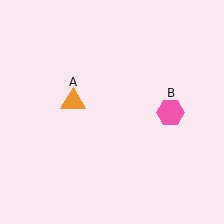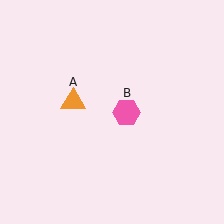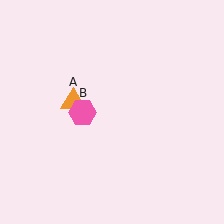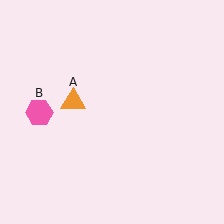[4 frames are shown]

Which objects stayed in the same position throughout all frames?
Orange triangle (object A) remained stationary.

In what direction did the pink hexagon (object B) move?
The pink hexagon (object B) moved left.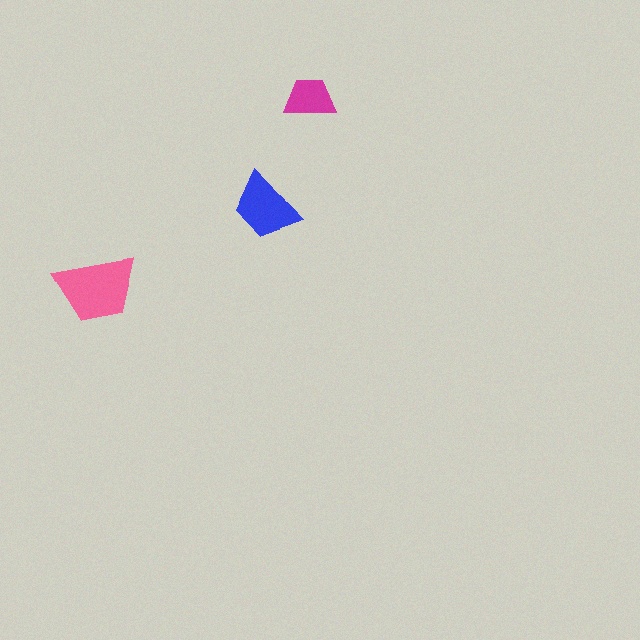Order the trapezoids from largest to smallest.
the pink one, the blue one, the magenta one.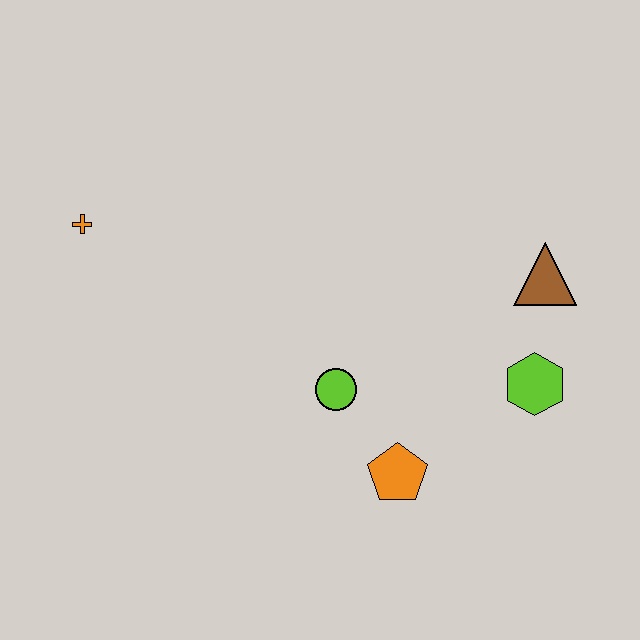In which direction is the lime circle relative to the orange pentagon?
The lime circle is above the orange pentagon.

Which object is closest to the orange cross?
The lime circle is closest to the orange cross.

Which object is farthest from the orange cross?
The lime hexagon is farthest from the orange cross.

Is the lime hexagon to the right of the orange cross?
Yes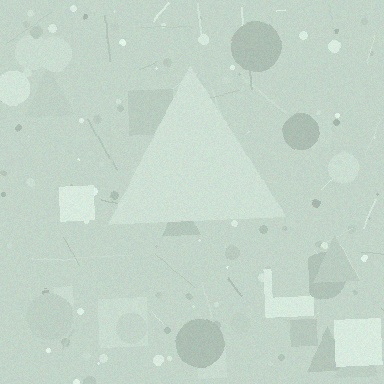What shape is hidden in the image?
A triangle is hidden in the image.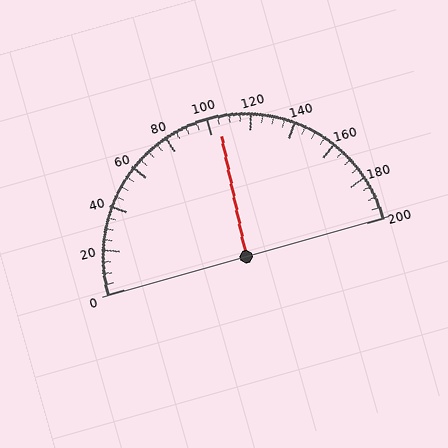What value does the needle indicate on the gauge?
The needle indicates approximately 105.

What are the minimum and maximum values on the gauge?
The gauge ranges from 0 to 200.